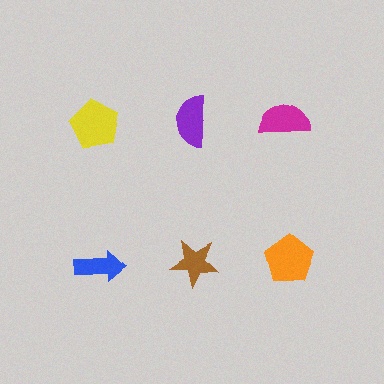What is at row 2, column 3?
An orange pentagon.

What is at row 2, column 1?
A blue arrow.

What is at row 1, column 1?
A yellow pentagon.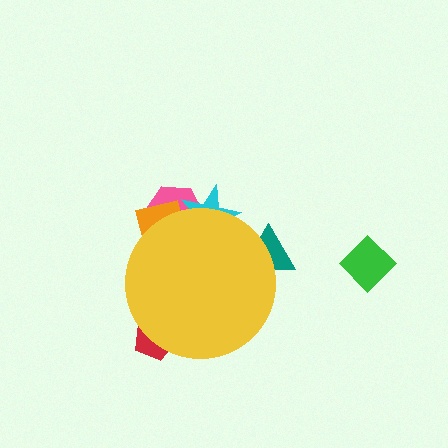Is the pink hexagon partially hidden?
Yes, the pink hexagon is partially hidden behind the yellow circle.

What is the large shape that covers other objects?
A yellow circle.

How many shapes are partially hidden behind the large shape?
5 shapes are partially hidden.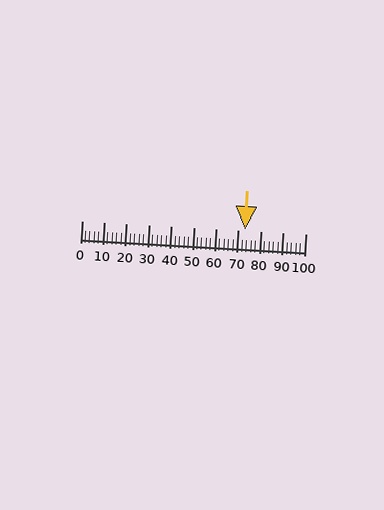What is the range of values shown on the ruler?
The ruler shows values from 0 to 100.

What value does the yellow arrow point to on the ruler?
The yellow arrow points to approximately 73.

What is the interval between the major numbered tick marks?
The major tick marks are spaced 10 units apart.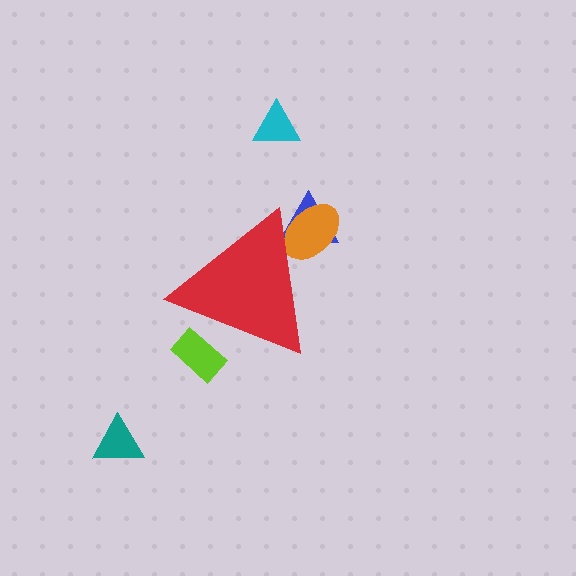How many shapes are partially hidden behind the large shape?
3 shapes are partially hidden.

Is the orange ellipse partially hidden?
Yes, the orange ellipse is partially hidden behind the red triangle.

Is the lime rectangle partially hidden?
Yes, the lime rectangle is partially hidden behind the red triangle.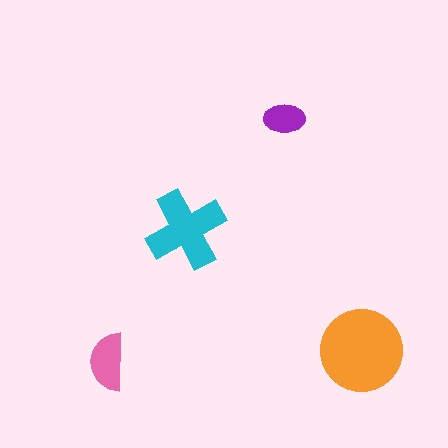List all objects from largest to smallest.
The orange circle, the cyan cross, the pink semicircle, the purple ellipse.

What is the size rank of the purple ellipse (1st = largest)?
4th.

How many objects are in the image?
There are 4 objects in the image.